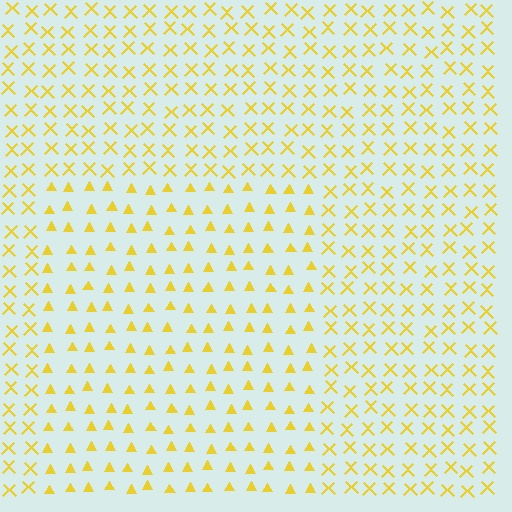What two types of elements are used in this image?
The image uses triangles inside the rectangle region and X marks outside it.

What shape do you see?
I see a rectangle.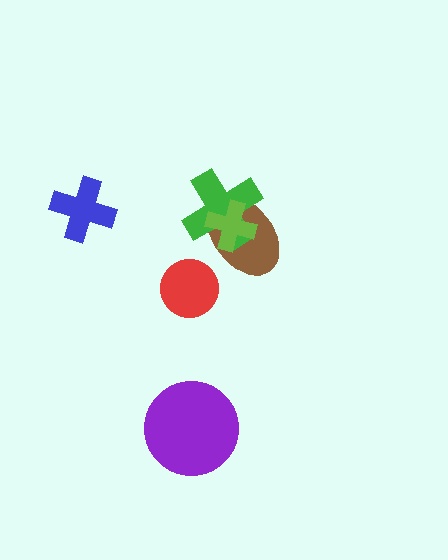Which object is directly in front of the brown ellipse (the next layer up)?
The green cross is directly in front of the brown ellipse.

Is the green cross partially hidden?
Yes, it is partially covered by another shape.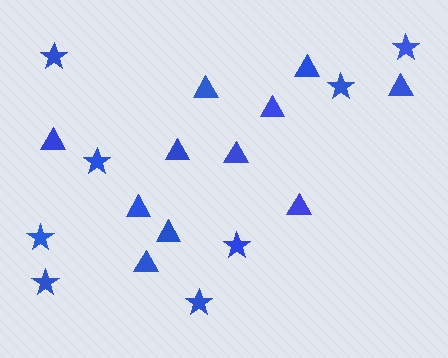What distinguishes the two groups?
There are 2 groups: one group of triangles (11) and one group of stars (8).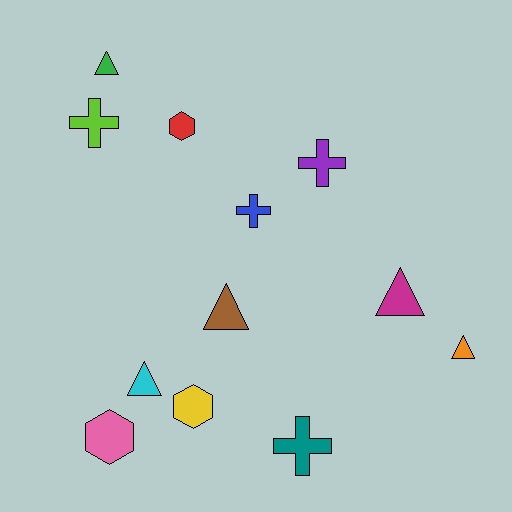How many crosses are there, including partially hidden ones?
There are 4 crosses.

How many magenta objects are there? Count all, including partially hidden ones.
There is 1 magenta object.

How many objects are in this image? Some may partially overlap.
There are 12 objects.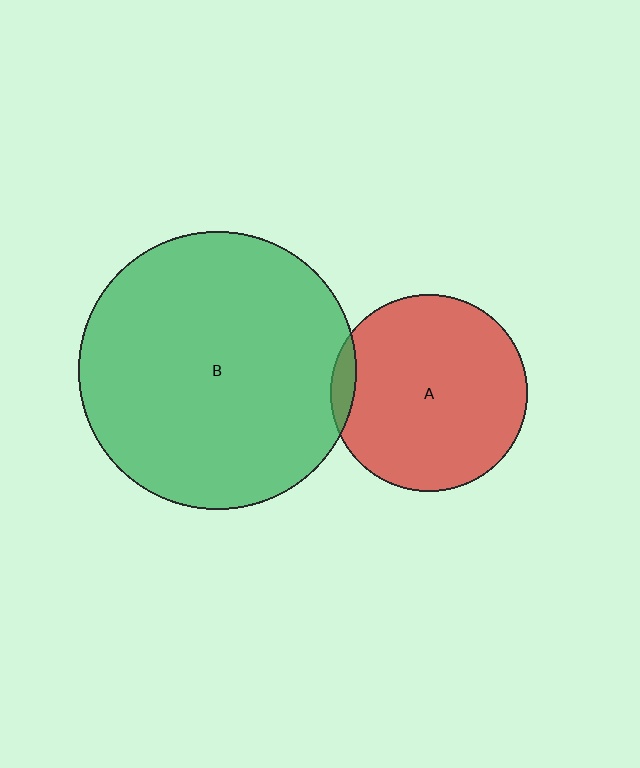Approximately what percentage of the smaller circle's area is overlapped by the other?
Approximately 5%.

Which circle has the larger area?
Circle B (green).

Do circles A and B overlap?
Yes.